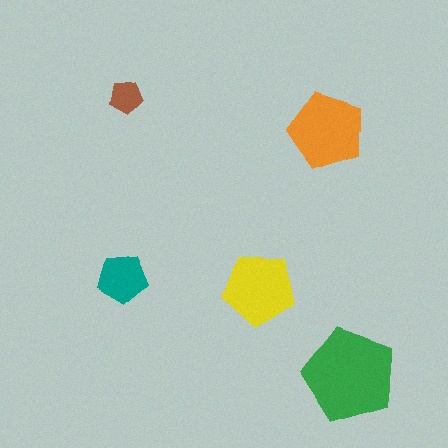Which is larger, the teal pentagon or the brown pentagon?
The teal one.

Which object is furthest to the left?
The brown pentagon is leftmost.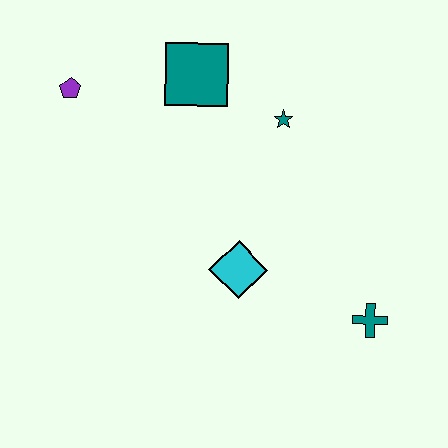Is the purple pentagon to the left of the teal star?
Yes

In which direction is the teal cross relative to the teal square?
The teal cross is below the teal square.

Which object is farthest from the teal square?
The teal cross is farthest from the teal square.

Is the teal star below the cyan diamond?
No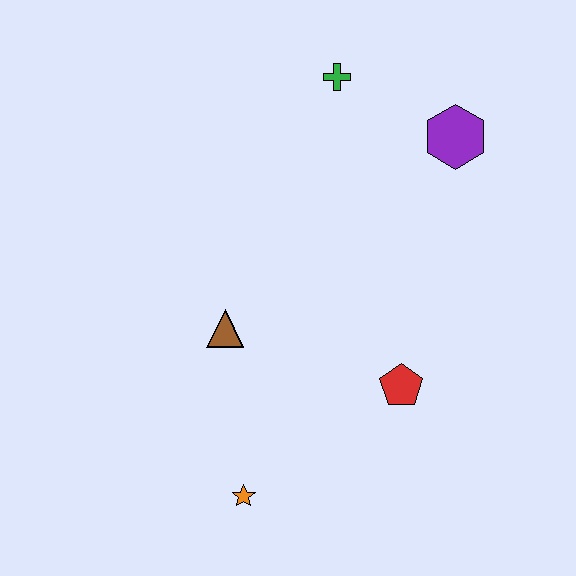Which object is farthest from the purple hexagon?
The orange star is farthest from the purple hexagon.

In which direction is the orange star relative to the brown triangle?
The orange star is below the brown triangle.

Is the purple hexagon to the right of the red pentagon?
Yes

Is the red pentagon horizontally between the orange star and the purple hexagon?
Yes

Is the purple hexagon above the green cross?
No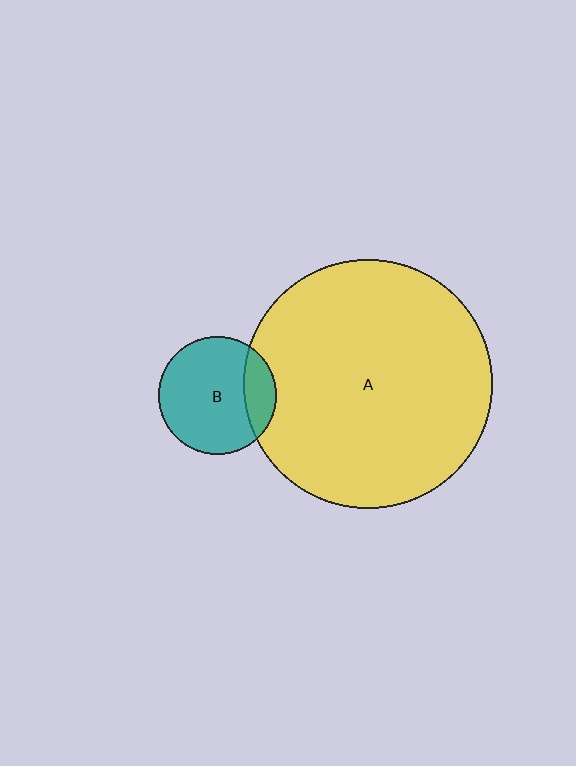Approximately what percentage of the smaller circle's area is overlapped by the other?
Approximately 20%.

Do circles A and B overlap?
Yes.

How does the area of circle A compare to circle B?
Approximately 4.5 times.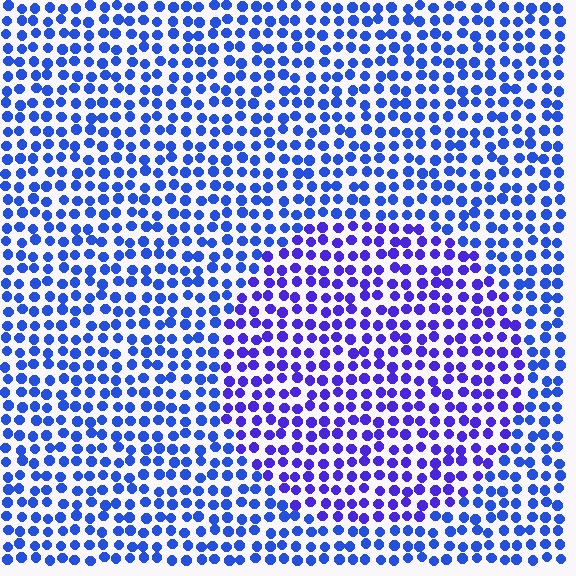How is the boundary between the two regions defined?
The boundary is defined purely by a slight shift in hue (about 26 degrees). Spacing, size, and orientation are identical on both sides.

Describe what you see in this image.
The image is filled with small blue elements in a uniform arrangement. A circle-shaped region is visible where the elements are tinted to a slightly different hue, forming a subtle color boundary.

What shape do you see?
I see a circle.